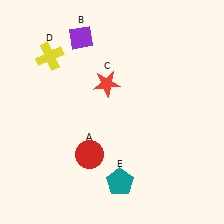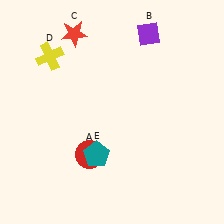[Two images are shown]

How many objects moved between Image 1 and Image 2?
3 objects moved between the two images.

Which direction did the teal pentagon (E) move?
The teal pentagon (E) moved up.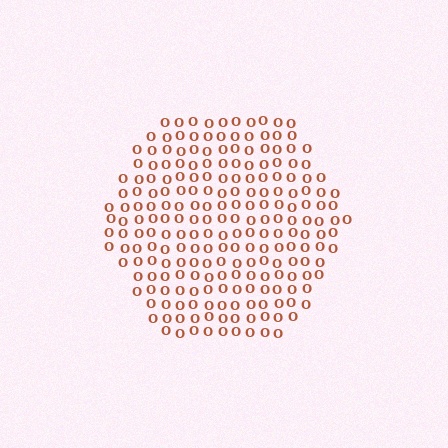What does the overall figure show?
The overall figure shows a hexagon.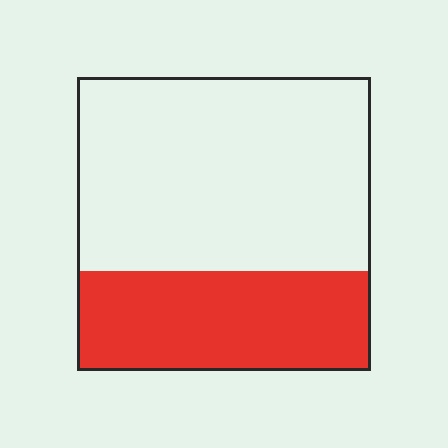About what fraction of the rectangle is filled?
About one third (1/3).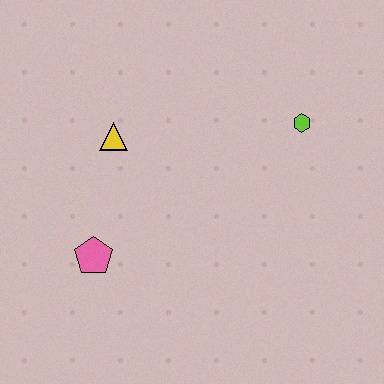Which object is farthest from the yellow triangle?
The lime hexagon is farthest from the yellow triangle.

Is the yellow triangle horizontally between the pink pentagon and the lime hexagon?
Yes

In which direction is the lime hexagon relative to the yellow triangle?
The lime hexagon is to the right of the yellow triangle.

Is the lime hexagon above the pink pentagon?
Yes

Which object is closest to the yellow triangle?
The pink pentagon is closest to the yellow triangle.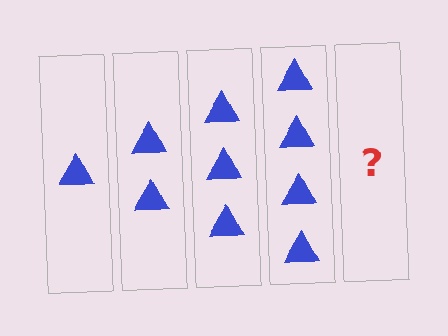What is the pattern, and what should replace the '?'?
The pattern is that each step adds one more triangle. The '?' should be 5 triangles.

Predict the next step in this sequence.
The next step is 5 triangles.